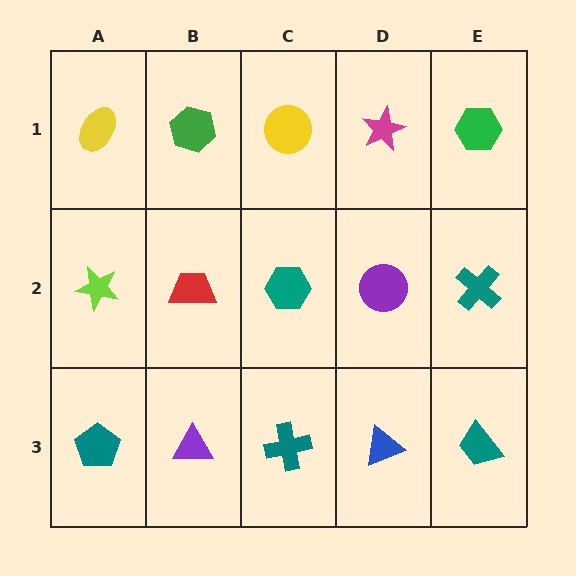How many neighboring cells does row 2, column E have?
3.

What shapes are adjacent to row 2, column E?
A green hexagon (row 1, column E), a teal trapezoid (row 3, column E), a purple circle (row 2, column D).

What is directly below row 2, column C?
A teal cross.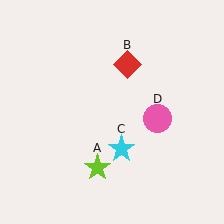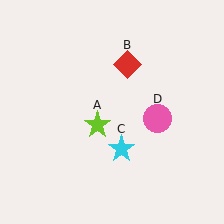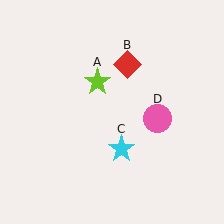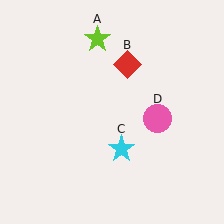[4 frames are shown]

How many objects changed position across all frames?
1 object changed position: lime star (object A).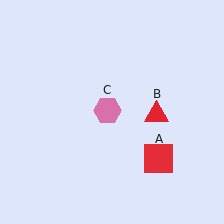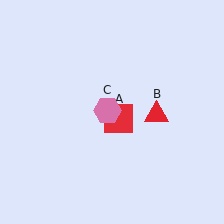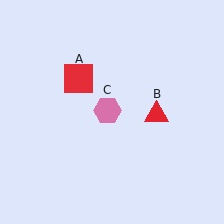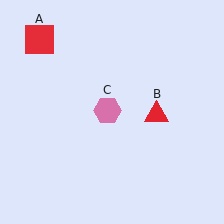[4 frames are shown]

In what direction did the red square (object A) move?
The red square (object A) moved up and to the left.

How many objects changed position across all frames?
1 object changed position: red square (object A).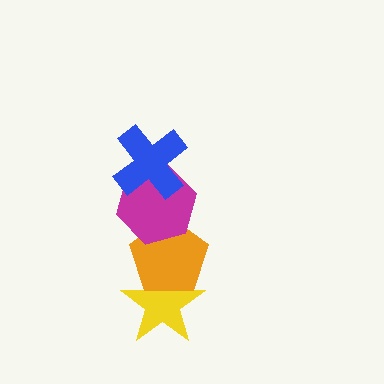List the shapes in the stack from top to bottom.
From top to bottom: the blue cross, the magenta hexagon, the orange pentagon, the yellow star.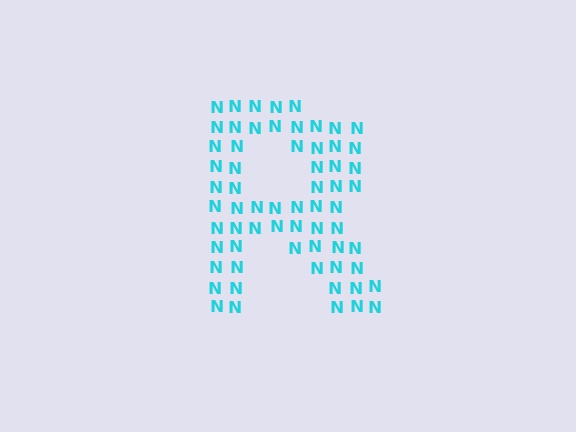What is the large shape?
The large shape is the letter R.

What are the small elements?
The small elements are letter N's.